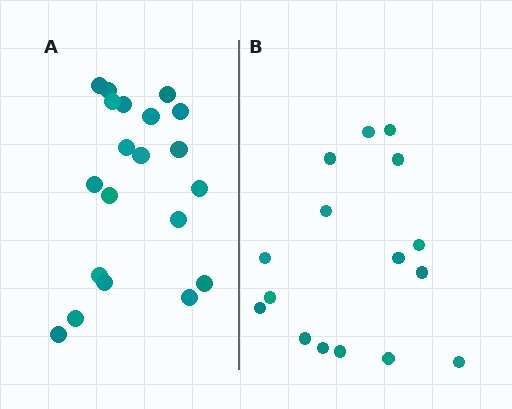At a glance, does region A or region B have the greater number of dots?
Region A (the left region) has more dots.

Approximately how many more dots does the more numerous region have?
Region A has about 4 more dots than region B.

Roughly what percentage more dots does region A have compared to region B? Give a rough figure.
About 25% more.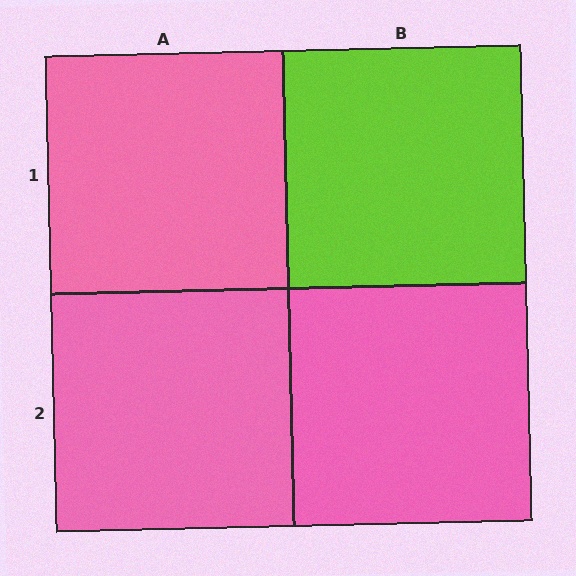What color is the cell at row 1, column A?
Pink.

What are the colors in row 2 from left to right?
Pink, pink.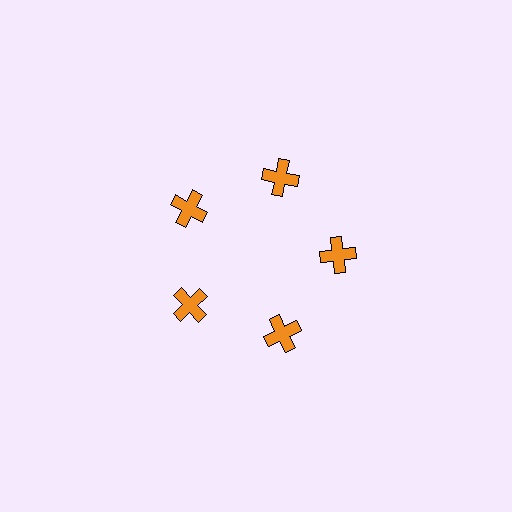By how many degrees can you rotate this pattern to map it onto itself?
The pattern maps onto itself every 72 degrees of rotation.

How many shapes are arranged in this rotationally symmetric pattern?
There are 5 shapes, arranged in 5 groups of 1.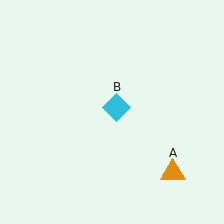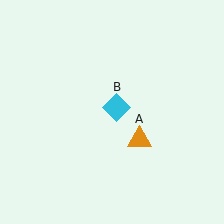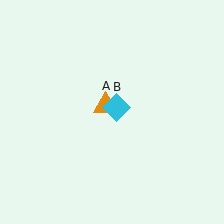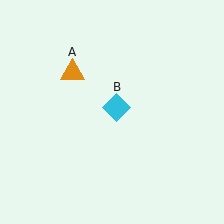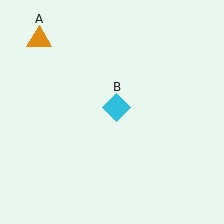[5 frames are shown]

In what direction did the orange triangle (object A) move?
The orange triangle (object A) moved up and to the left.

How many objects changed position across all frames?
1 object changed position: orange triangle (object A).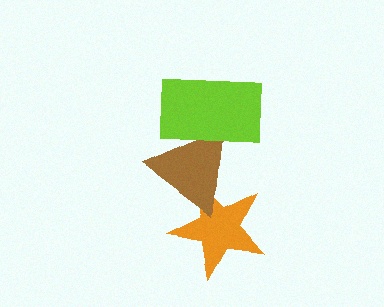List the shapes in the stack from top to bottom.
From top to bottom: the lime rectangle, the brown triangle, the orange star.